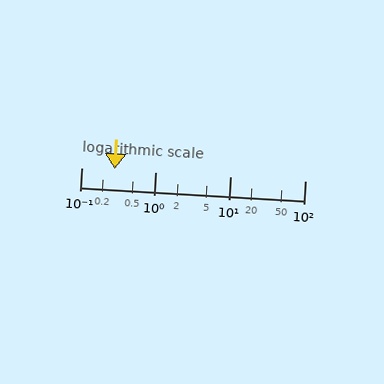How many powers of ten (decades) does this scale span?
The scale spans 3 decades, from 0.1 to 100.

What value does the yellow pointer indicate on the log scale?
The pointer indicates approximately 0.28.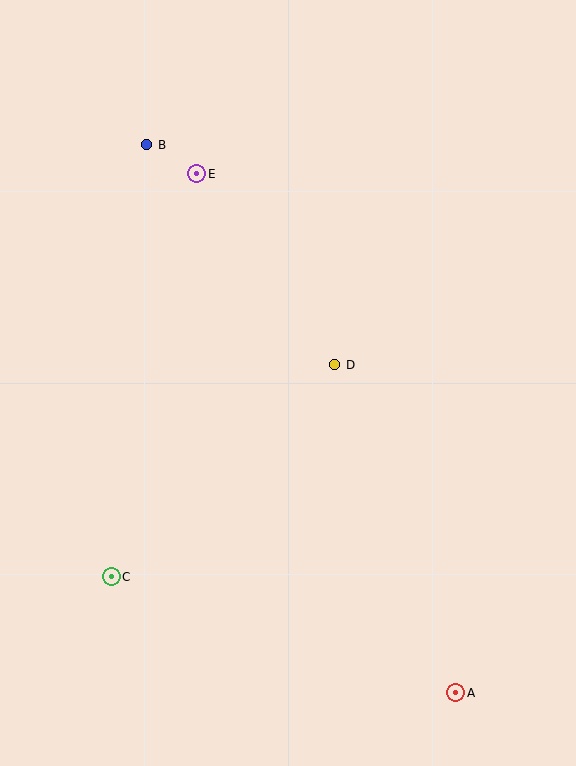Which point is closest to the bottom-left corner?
Point C is closest to the bottom-left corner.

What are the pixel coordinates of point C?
Point C is at (111, 577).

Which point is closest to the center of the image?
Point D at (335, 365) is closest to the center.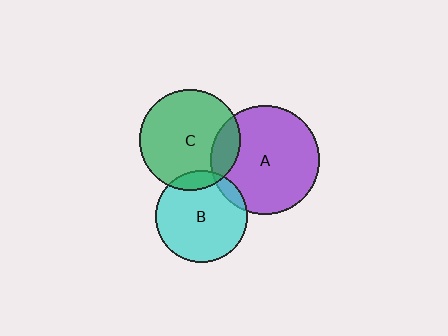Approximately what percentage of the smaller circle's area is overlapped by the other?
Approximately 10%.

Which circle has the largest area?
Circle A (purple).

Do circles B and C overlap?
Yes.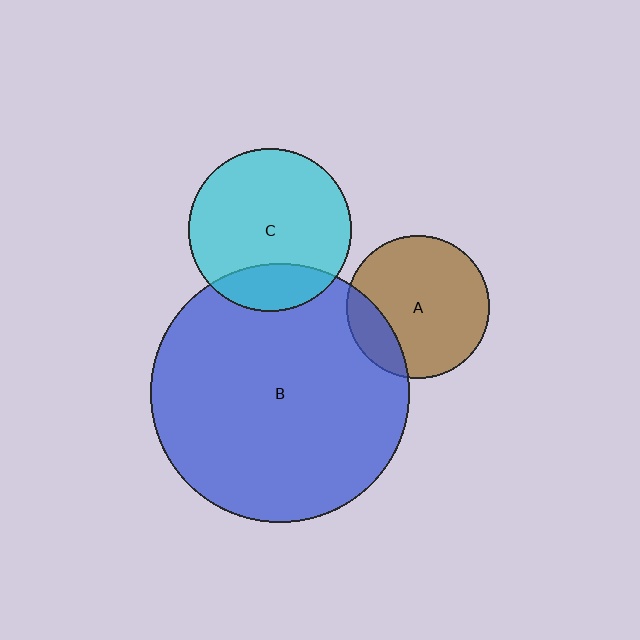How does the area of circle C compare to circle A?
Approximately 1.3 times.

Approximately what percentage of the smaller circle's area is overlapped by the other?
Approximately 20%.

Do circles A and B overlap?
Yes.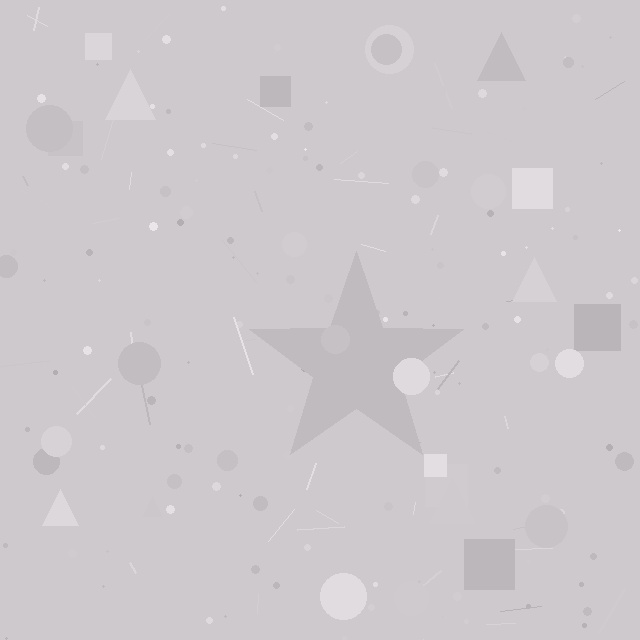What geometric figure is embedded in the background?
A star is embedded in the background.